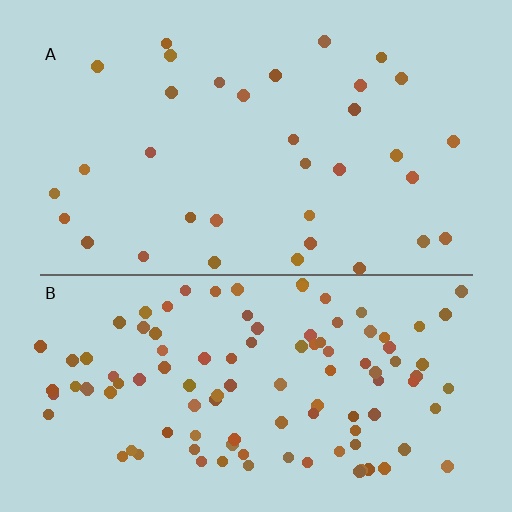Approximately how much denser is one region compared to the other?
Approximately 3.2× — region B over region A.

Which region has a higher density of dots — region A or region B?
B (the bottom).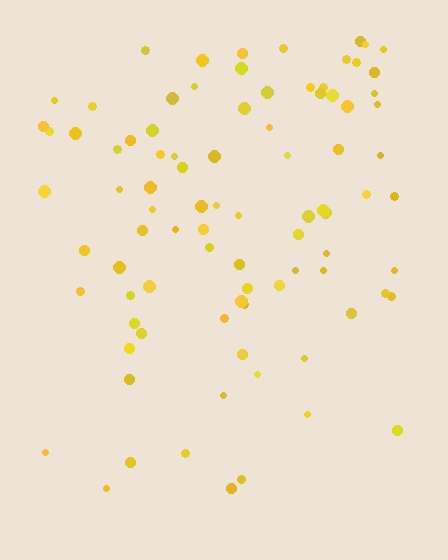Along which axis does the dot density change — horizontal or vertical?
Vertical.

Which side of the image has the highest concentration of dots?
The top.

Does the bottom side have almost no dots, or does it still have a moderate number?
Still a moderate number, just noticeably fewer than the top.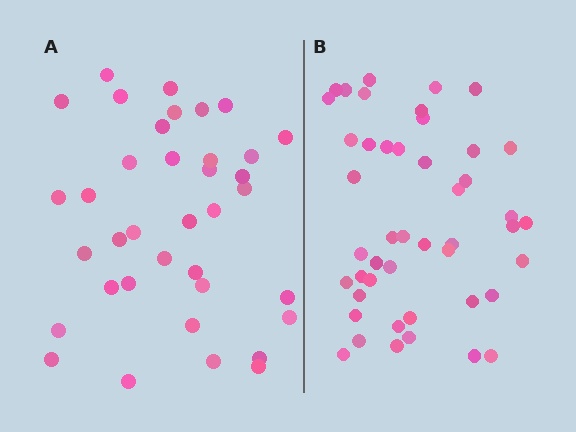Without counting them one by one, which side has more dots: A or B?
Region B (the right region) has more dots.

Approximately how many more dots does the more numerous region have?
Region B has roughly 8 or so more dots than region A.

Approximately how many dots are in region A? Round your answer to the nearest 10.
About 40 dots. (The exact count is 37, which rounds to 40.)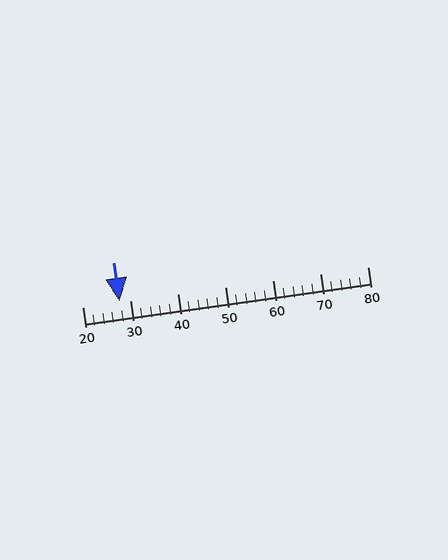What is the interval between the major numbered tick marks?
The major tick marks are spaced 10 units apart.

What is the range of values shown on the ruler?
The ruler shows values from 20 to 80.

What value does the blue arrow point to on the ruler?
The blue arrow points to approximately 28.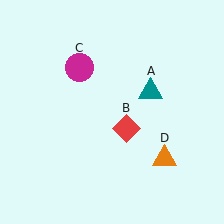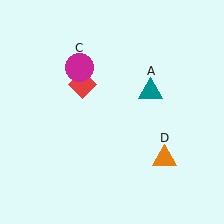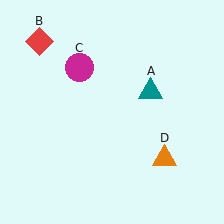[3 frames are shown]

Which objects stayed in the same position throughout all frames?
Teal triangle (object A) and magenta circle (object C) and orange triangle (object D) remained stationary.